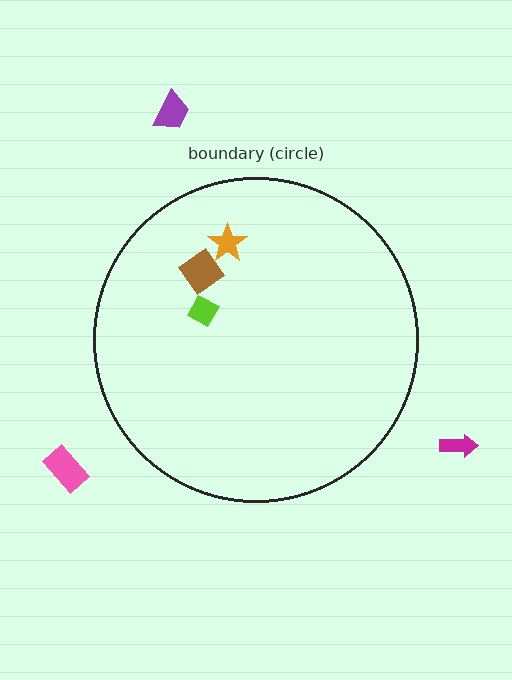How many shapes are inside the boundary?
3 inside, 3 outside.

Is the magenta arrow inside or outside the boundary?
Outside.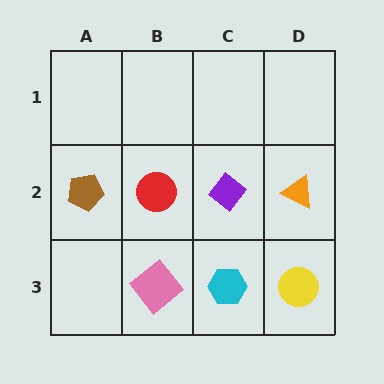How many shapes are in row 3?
3 shapes.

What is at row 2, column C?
A purple diamond.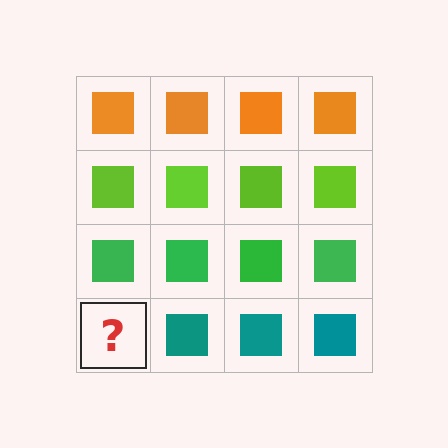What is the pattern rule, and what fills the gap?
The rule is that each row has a consistent color. The gap should be filled with a teal square.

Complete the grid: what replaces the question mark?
The question mark should be replaced with a teal square.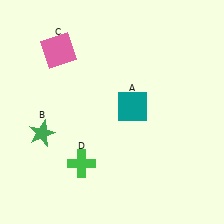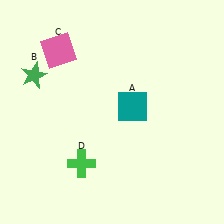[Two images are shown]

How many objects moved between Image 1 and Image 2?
1 object moved between the two images.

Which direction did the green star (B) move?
The green star (B) moved up.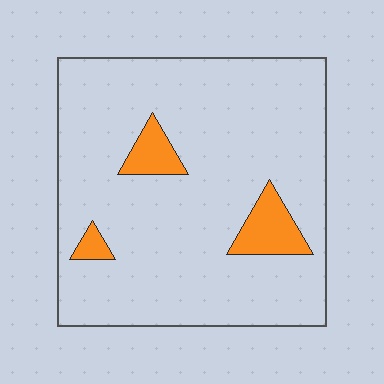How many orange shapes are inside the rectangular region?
3.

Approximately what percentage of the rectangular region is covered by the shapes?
Approximately 10%.